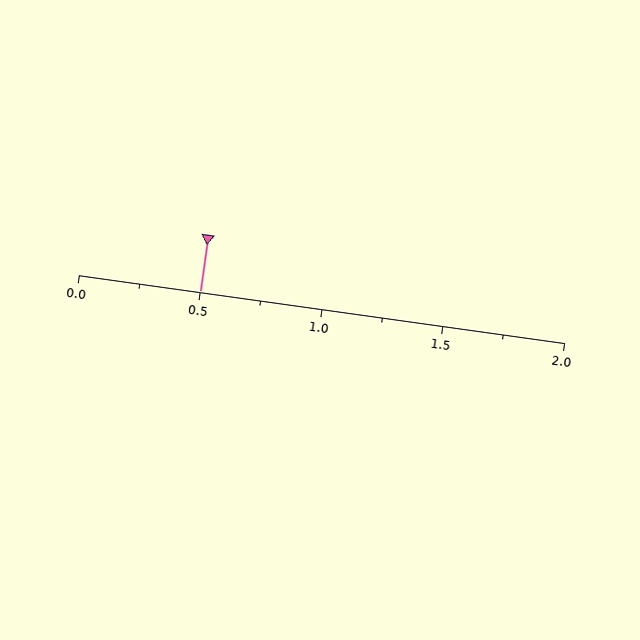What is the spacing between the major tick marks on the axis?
The major ticks are spaced 0.5 apart.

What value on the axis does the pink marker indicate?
The marker indicates approximately 0.5.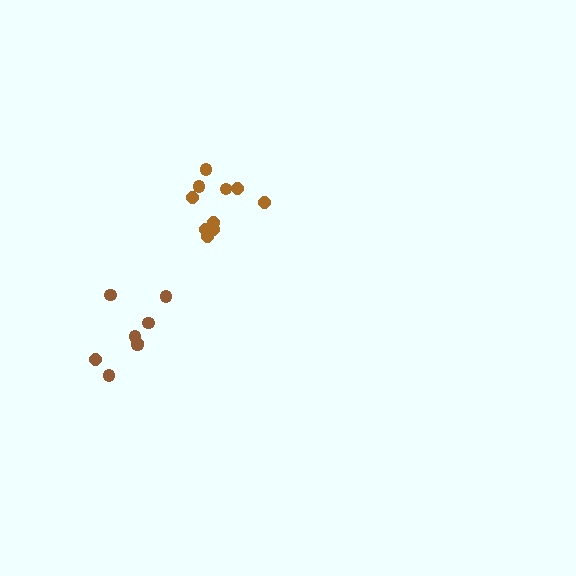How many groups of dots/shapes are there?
There are 2 groups.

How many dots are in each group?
Group 1: 10 dots, Group 2: 8 dots (18 total).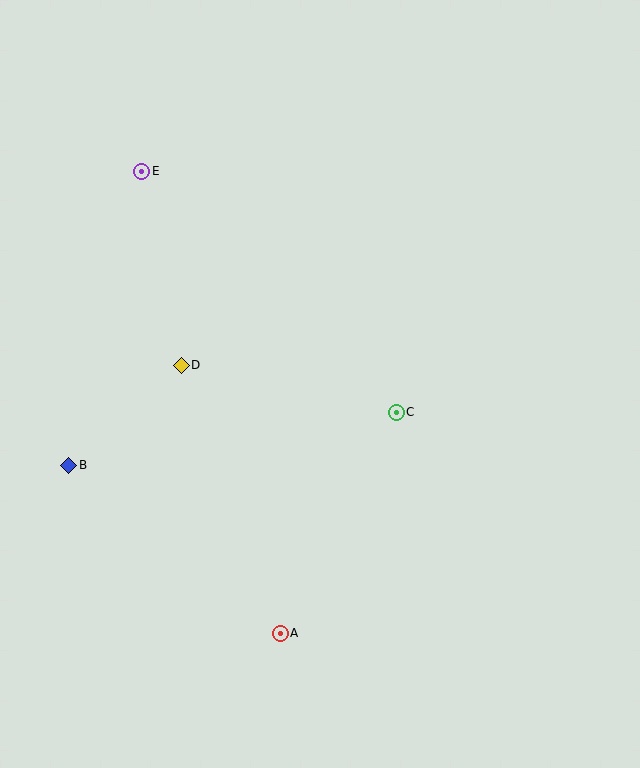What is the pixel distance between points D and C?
The distance between D and C is 220 pixels.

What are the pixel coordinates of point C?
Point C is at (396, 412).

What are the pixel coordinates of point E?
Point E is at (142, 171).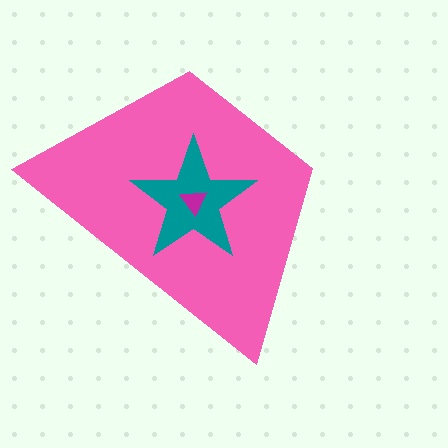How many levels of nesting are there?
3.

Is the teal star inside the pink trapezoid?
Yes.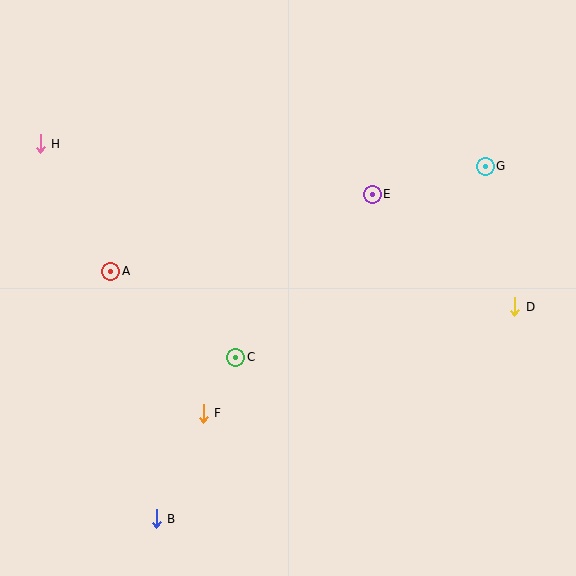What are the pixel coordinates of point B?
Point B is at (156, 519).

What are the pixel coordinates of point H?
Point H is at (40, 144).